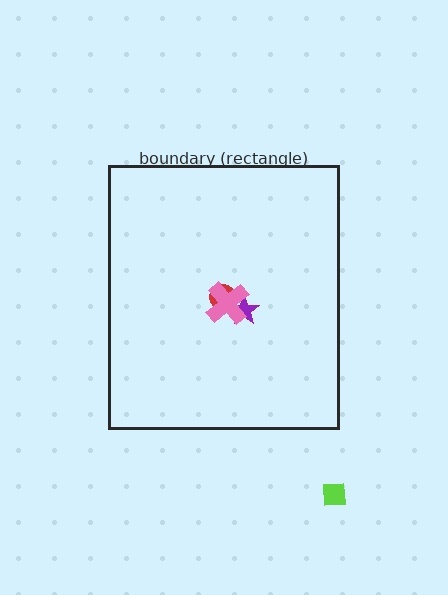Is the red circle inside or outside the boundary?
Inside.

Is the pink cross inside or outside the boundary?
Inside.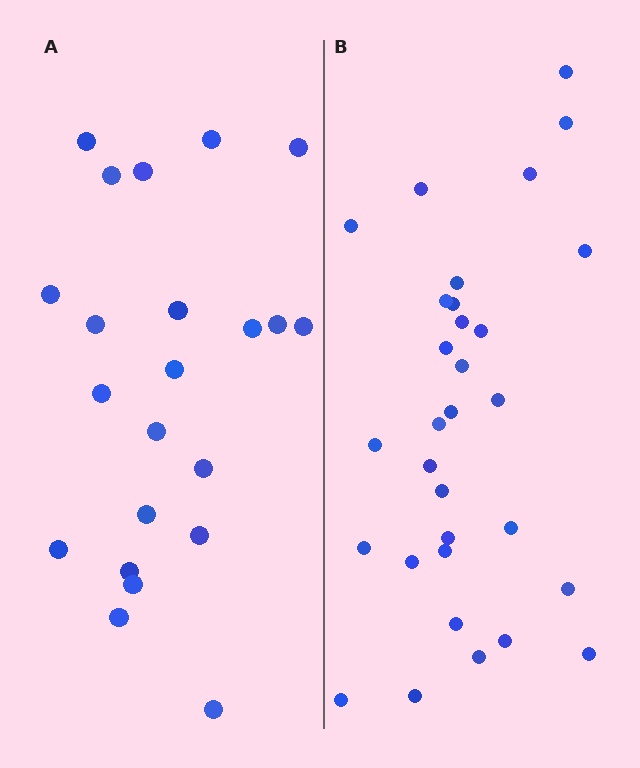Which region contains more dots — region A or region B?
Region B (the right region) has more dots.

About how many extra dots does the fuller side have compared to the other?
Region B has roughly 8 or so more dots than region A.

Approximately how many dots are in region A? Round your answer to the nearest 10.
About 20 dots. (The exact count is 22, which rounds to 20.)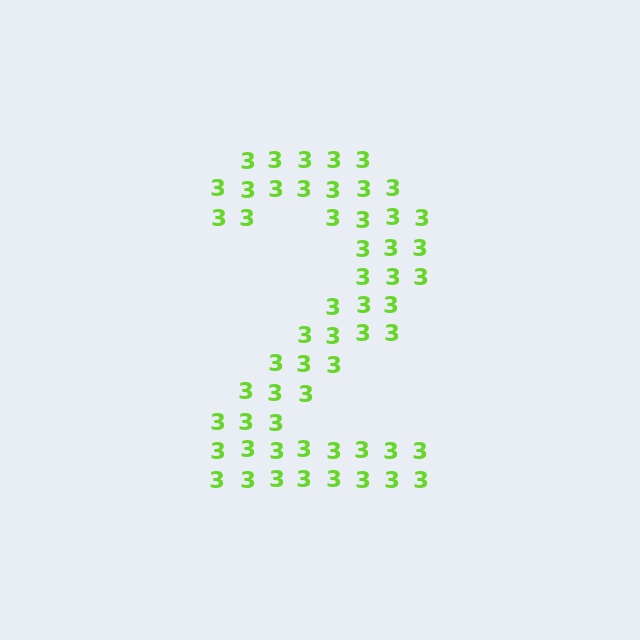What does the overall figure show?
The overall figure shows the digit 2.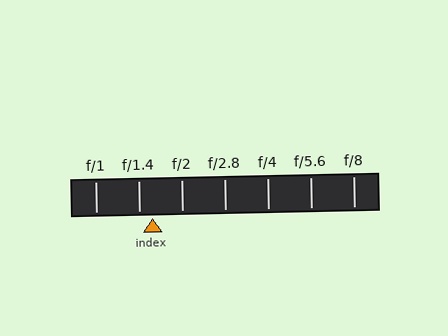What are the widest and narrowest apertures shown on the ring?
The widest aperture shown is f/1 and the narrowest is f/8.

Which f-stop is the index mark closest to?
The index mark is closest to f/1.4.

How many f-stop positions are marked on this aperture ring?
There are 7 f-stop positions marked.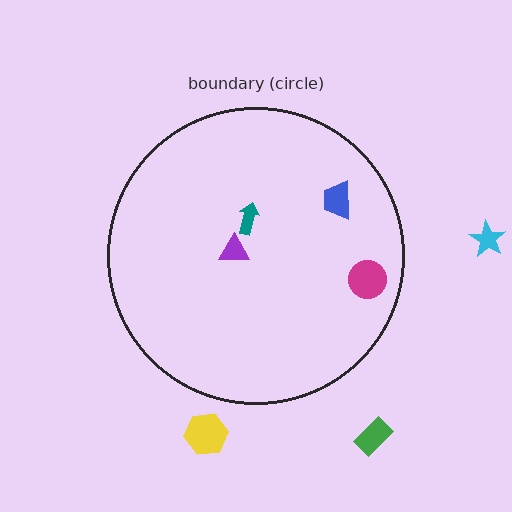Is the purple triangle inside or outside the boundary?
Inside.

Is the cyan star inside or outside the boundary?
Outside.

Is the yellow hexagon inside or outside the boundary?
Outside.